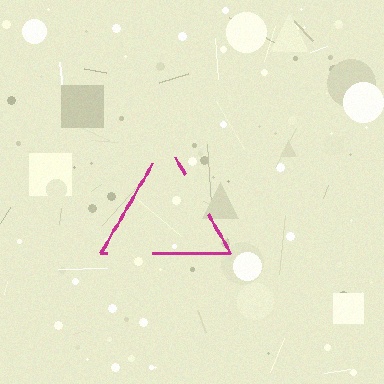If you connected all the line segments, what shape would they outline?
They would outline a triangle.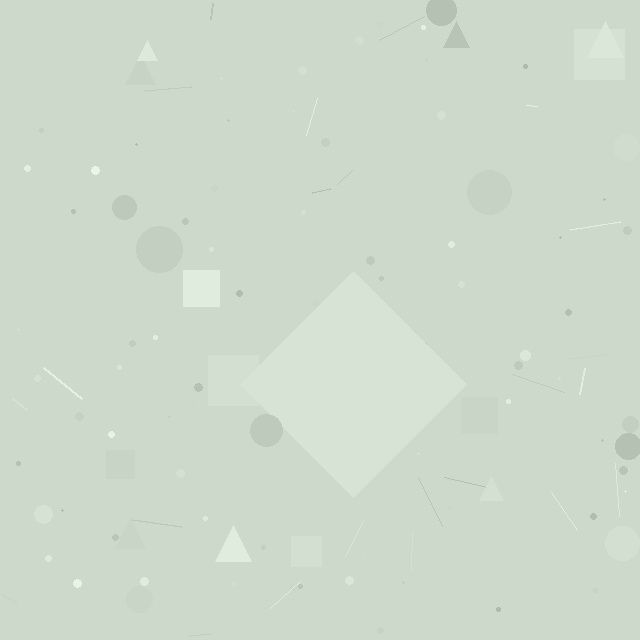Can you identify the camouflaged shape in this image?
The camouflaged shape is a diamond.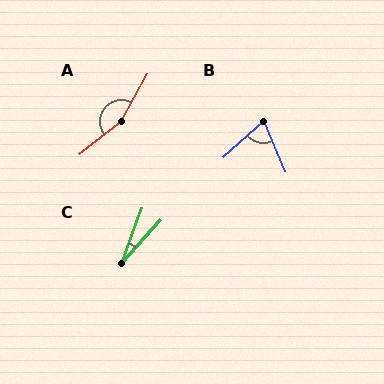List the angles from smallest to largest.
C (22°), B (71°), A (157°).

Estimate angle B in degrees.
Approximately 71 degrees.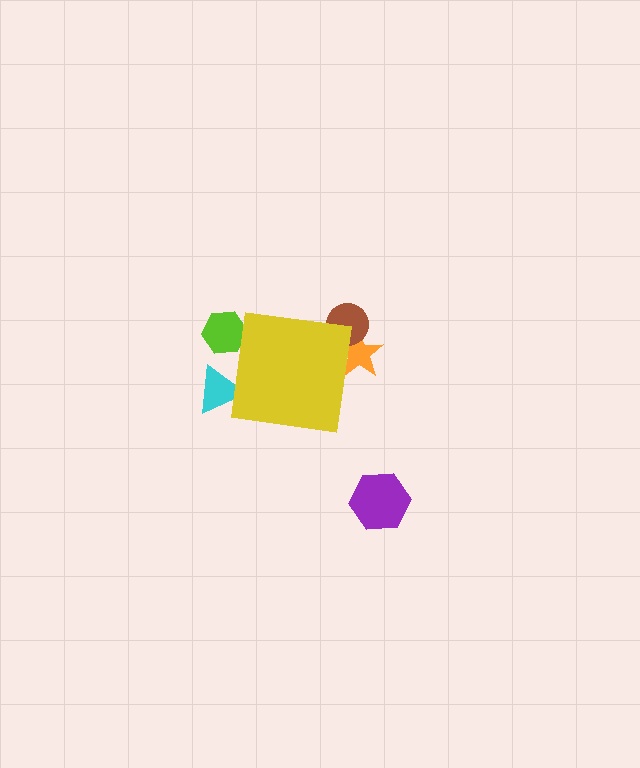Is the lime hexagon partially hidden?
Yes, the lime hexagon is partially hidden behind the yellow square.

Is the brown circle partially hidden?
Yes, the brown circle is partially hidden behind the yellow square.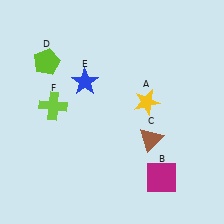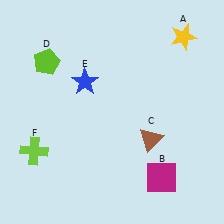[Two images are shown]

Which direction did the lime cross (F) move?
The lime cross (F) moved down.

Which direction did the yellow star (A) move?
The yellow star (A) moved up.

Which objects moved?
The objects that moved are: the yellow star (A), the lime cross (F).